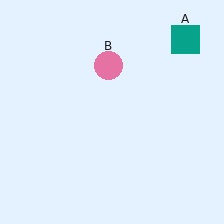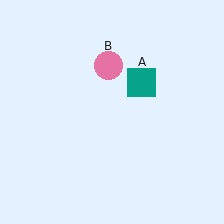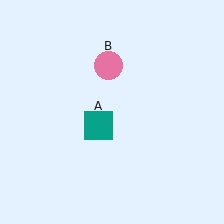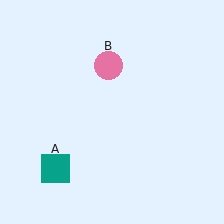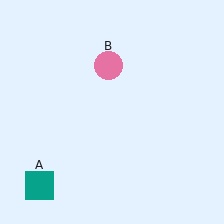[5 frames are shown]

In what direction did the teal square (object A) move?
The teal square (object A) moved down and to the left.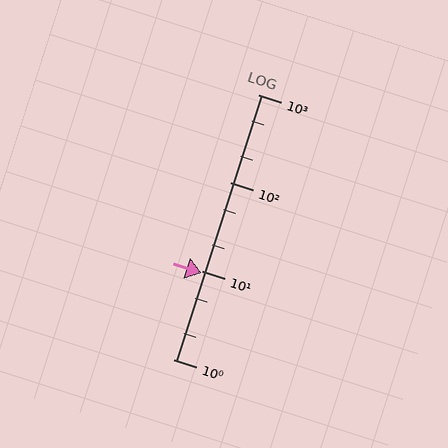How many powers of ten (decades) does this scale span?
The scale spans 3 decades, from 1 to 1000.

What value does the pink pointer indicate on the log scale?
The pointer indicates approximately 9.4.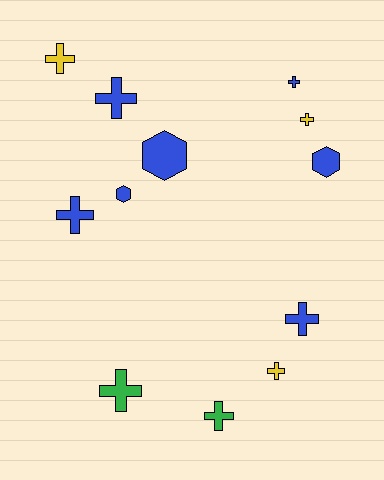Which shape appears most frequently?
Cross, with 9 objects.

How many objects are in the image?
There are 12 objects.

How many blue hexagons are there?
There are 3 blue hexagons.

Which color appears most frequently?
Blue, with 7 objects.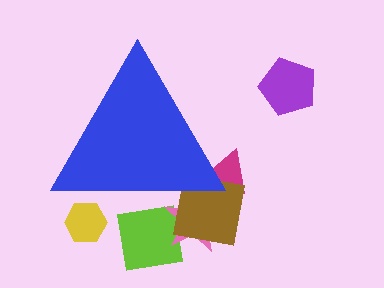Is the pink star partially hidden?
Yes, the pink star is partially hidden behind the blue triangle.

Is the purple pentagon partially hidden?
No, the purple pentagon is fully visible.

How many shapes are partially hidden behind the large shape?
5 shapes are partially hidden.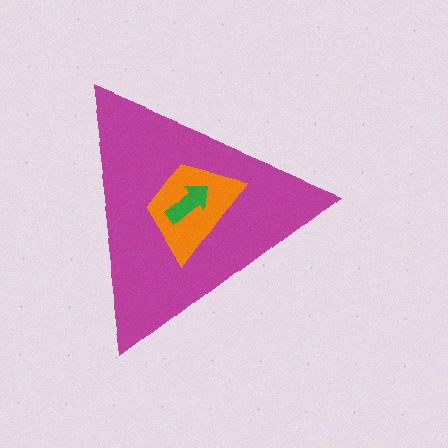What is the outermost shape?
The magenta triangle.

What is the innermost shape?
The green arrow.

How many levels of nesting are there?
3.